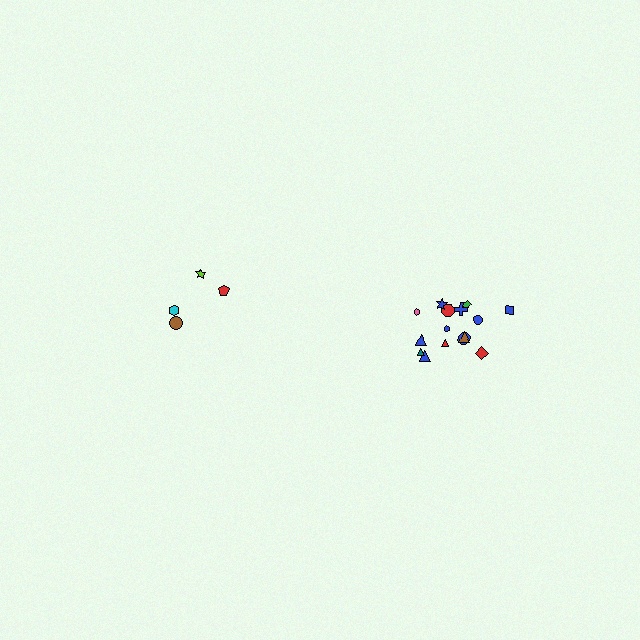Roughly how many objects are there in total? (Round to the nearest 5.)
Roughly 20 objects in total.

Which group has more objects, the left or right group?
The right group.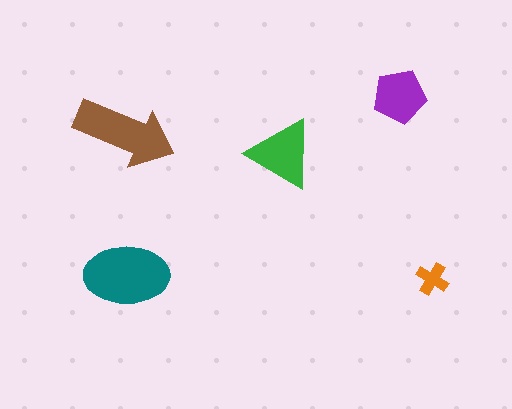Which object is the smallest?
The orange cross.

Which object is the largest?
The teal ellipse.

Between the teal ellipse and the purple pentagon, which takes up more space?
The teal ellipse.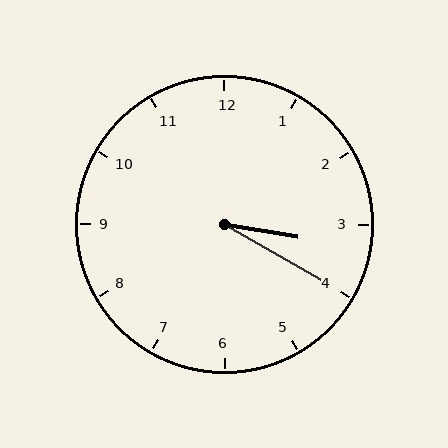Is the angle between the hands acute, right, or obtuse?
It is acute.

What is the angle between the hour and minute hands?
Approximately 20 degrees.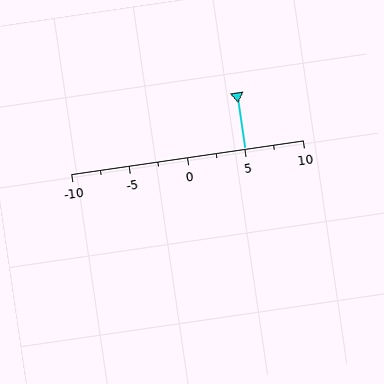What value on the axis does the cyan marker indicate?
The marker indicates approximately 5.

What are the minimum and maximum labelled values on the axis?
The axis runs from -10 to 10.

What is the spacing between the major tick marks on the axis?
The major ticks are spaced 5 apart.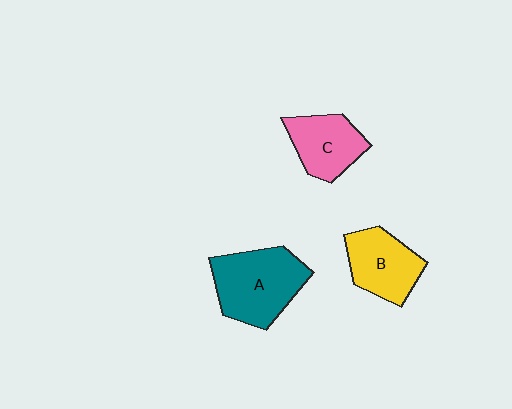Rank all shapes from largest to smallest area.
From largest to smallest: A (teal), B (yellow), C (pink).